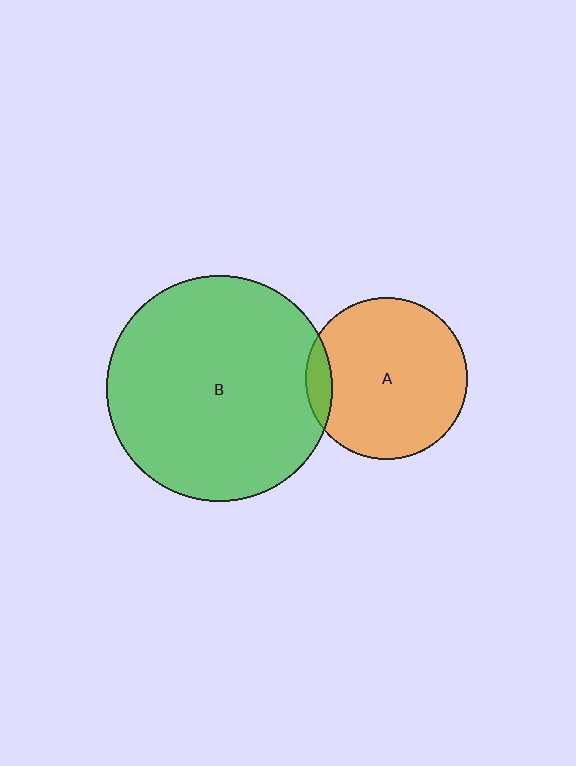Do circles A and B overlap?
Yes.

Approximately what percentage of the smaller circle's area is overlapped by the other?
Approximately 10%.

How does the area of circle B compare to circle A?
Approximately 1.9 times.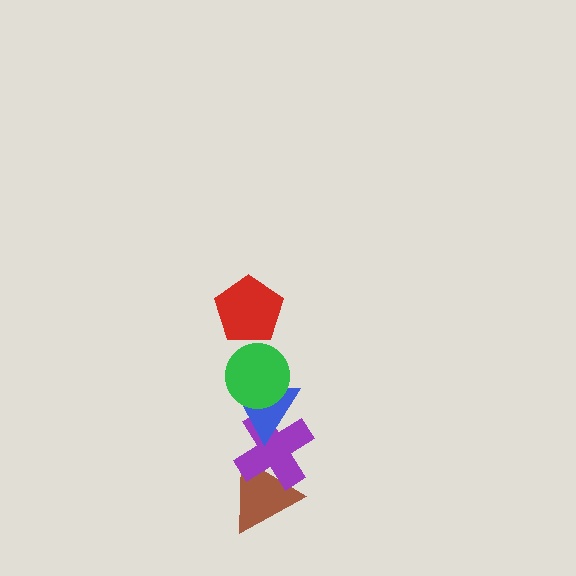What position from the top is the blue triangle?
The blue triangle is 3rd from the top.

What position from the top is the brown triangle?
The brown triangle is 5th from the top.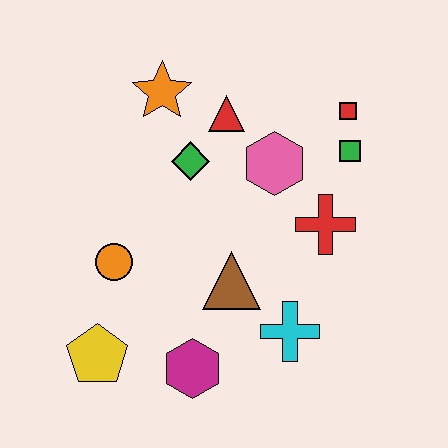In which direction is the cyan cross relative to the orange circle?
The cyan cross is to the right of the orange circle.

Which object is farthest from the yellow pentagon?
The red square is farthest from the yellow pentagon.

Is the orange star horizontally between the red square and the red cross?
No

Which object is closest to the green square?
The red square is closest to the green square.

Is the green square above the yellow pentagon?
Yes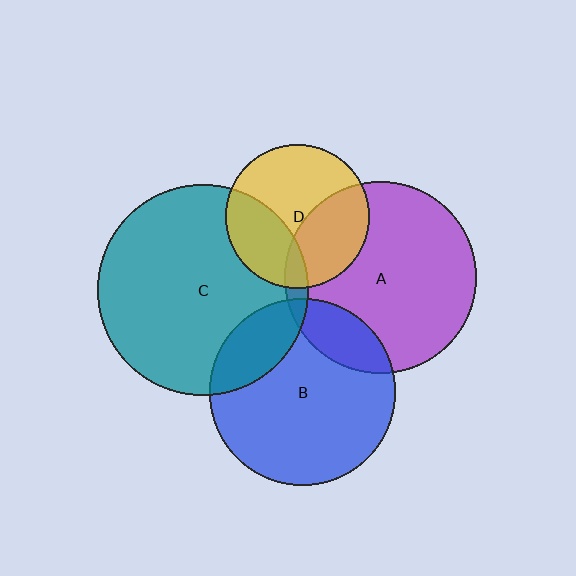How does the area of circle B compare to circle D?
Approximately 1.7 times.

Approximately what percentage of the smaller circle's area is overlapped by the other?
Approximately 15%.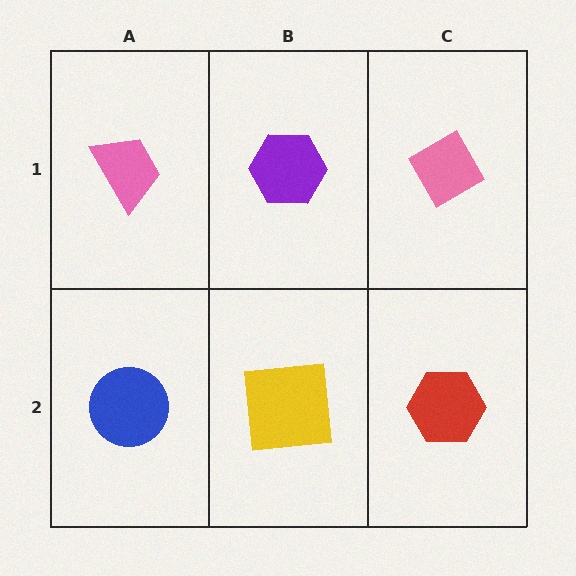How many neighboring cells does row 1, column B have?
3.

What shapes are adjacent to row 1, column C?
A red hexagon (row 2, column C), a purple hexagon (row 1, column B).